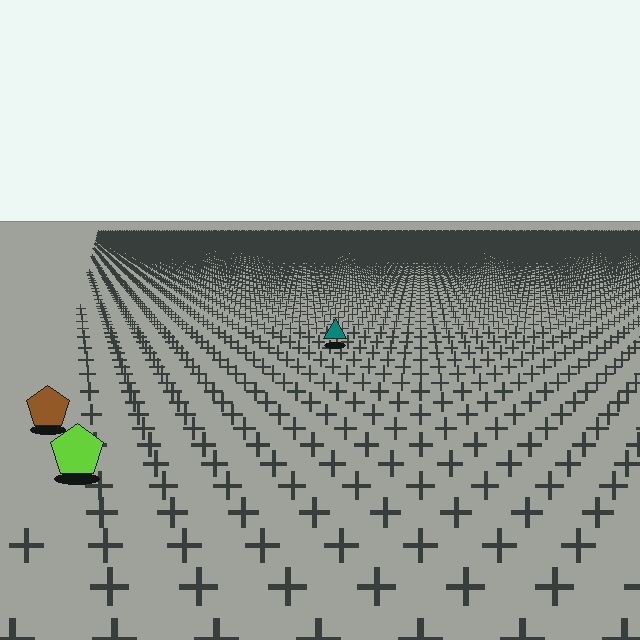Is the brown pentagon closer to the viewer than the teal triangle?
Yes. The brown pentagon is closer — you can tell from the texture gradient: the ground texture is coarser near it.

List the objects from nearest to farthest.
From nearest to farthest: the lime pentagon, the brown pentagon, the teal triangle.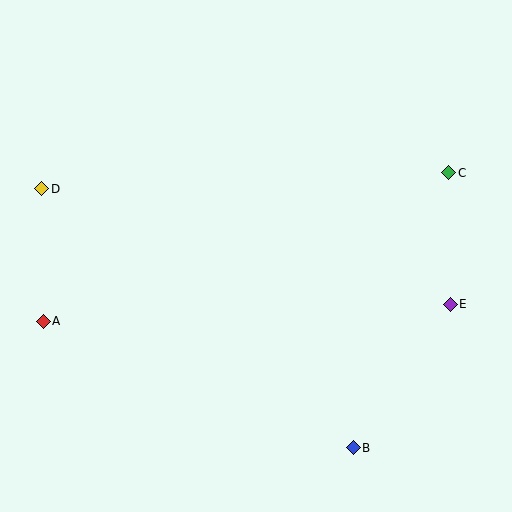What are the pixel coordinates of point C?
Point C is at (449, 173).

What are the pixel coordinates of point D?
Point D is at (42, 189).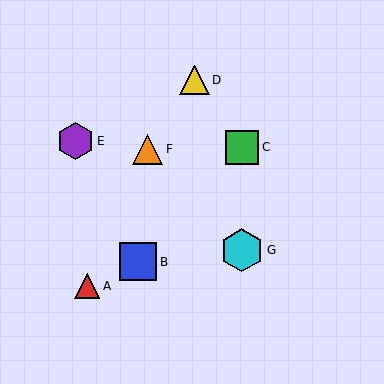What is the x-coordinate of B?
Object B is at x≈138.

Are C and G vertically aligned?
Yes, both are at x≈242.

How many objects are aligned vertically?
2 objects (C, G) are aligned vertically.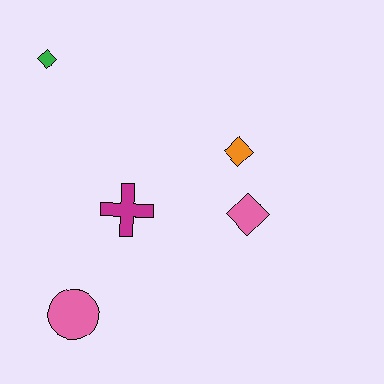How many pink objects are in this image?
There are 2 pink objects.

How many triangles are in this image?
There are no triangles.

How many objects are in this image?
There are 5 objects.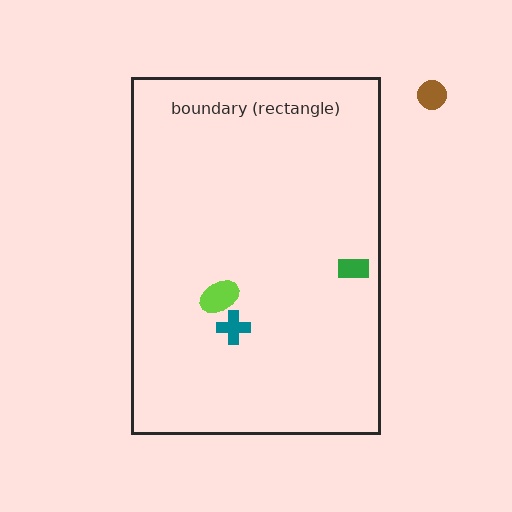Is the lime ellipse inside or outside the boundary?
Inside.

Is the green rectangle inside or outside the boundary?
Inside.